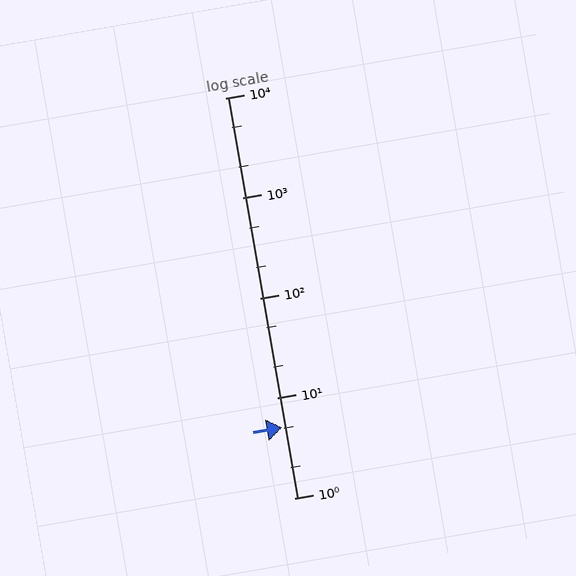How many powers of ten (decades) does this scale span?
The scale spans 4 decades, from 1 to 10000.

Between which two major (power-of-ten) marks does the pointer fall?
The pointer is between 1 and 10.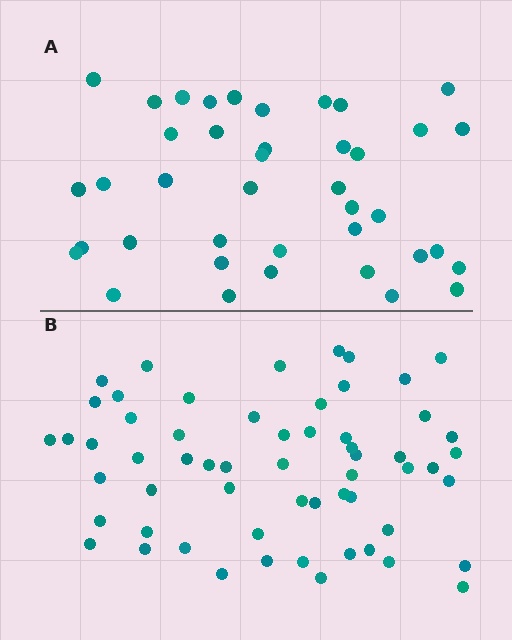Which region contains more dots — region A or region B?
Region B (the bottom region) has more dots.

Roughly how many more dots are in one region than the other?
Region B has approximately 20 more dots than region A.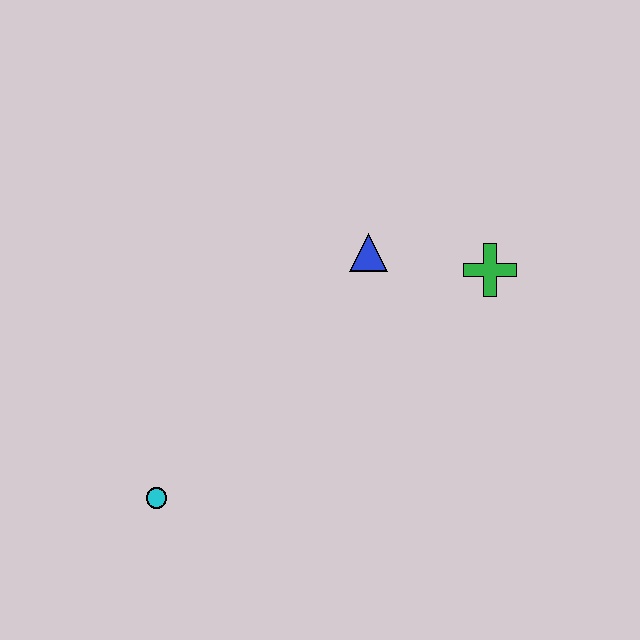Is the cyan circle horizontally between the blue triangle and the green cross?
No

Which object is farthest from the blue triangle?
The cyan circle is farthest from the blue triangle.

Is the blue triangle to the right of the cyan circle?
Yes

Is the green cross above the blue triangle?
No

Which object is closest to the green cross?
The blue triangle is closest to the green cross.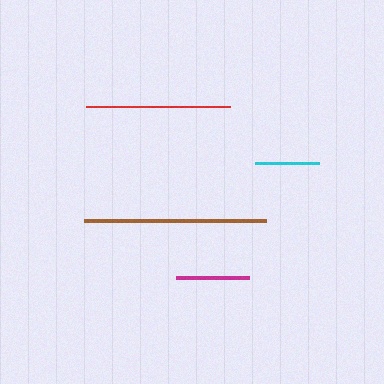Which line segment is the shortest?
The cyan line is the shortest at approximately 64 pixels.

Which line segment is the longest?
The brown line is the longest at approximately 182 pixels.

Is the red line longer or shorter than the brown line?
The brown line is longer than the red line.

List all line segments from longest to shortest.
From longest to shortest: brown, red, magenta, cyan.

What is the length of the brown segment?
The brown segment is approximately 182 pixels long.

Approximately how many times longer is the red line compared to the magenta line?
The red line is approximately 2.0 times the length of the magenta line.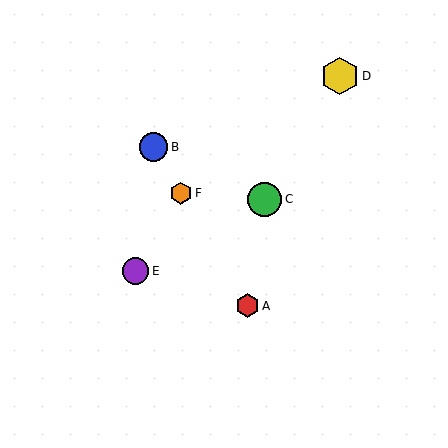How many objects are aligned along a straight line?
3 objects (A, B, F) are aligned along a straight line.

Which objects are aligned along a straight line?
Objects A, B, F are aligned along a straight line.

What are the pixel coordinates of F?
Object F is at (181, 193).